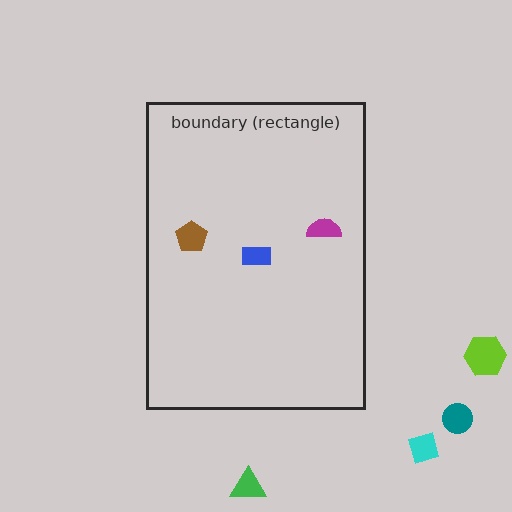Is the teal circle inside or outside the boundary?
Outside.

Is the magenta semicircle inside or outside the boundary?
Inside.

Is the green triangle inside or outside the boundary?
Outside.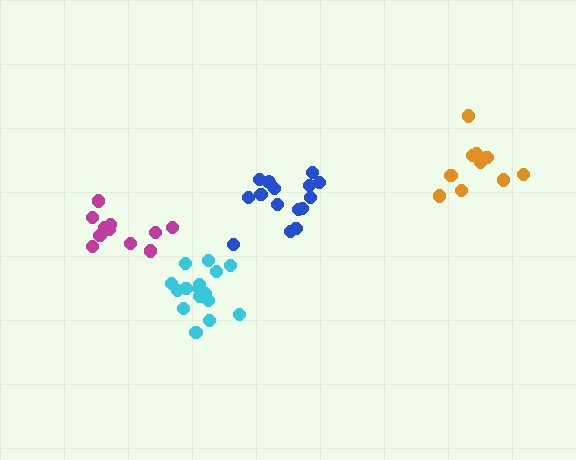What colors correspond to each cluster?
The clusters are colored: orange, magenta, blue, cyan.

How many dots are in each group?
Group 1: 10 dots, Group 2: 11 dots, Group 3: 16 dots, Group 4: 16 dots (53 total).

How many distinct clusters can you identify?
There are 4 distinct clusters.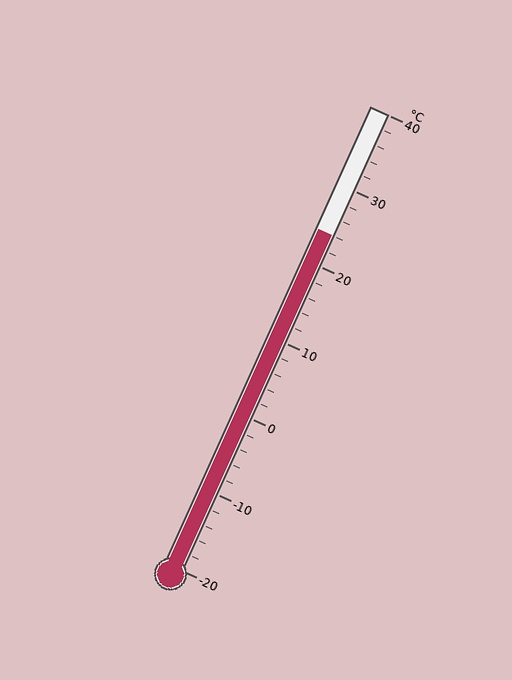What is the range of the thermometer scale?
The thermometer scale ranges from -20°C to 40°C.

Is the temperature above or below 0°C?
The temperature is above 0°C.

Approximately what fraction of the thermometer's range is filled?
The thermometer is filled to approximately 75% of its range.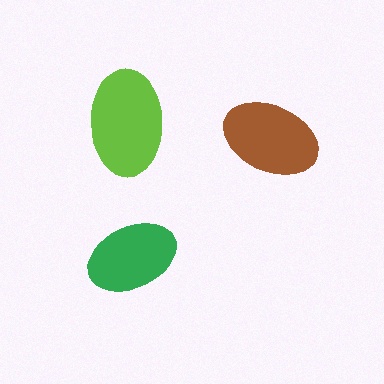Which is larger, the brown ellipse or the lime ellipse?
The lime one.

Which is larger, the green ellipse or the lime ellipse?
The lime one.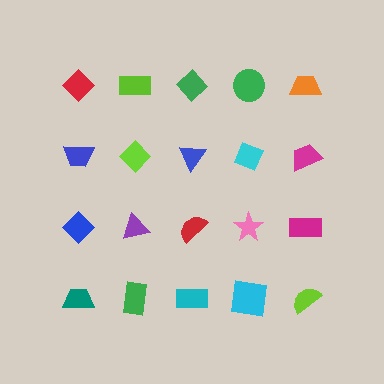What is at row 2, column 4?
A cyan diamond.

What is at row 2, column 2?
A lime diamond.